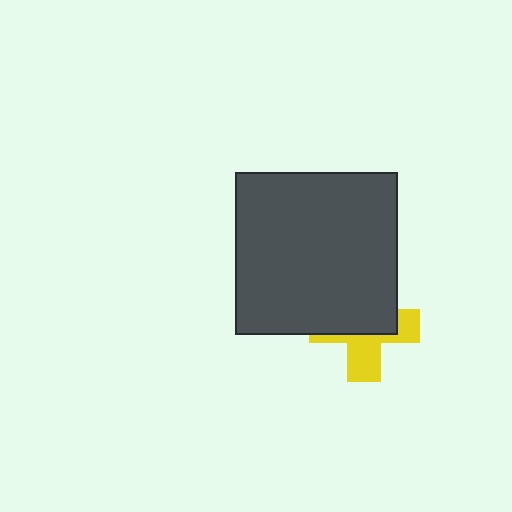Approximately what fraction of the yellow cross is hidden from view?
Roughly 57% of the yellow cross is hidden behind the dark gray square.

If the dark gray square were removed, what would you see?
You would see the complete yellow cross.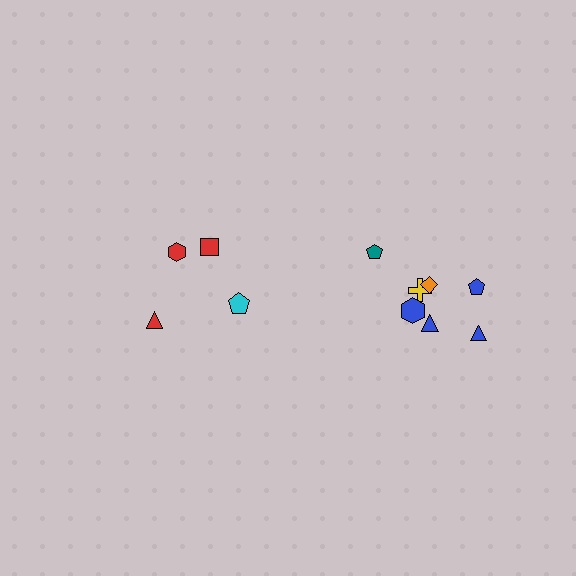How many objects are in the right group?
There are 7 objects.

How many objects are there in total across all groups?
There are 11 objects.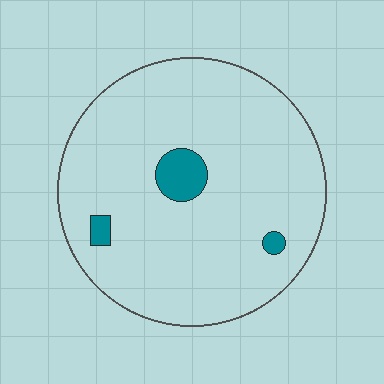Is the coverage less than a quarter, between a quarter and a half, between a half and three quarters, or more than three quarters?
Less than a quarter.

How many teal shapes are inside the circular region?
3.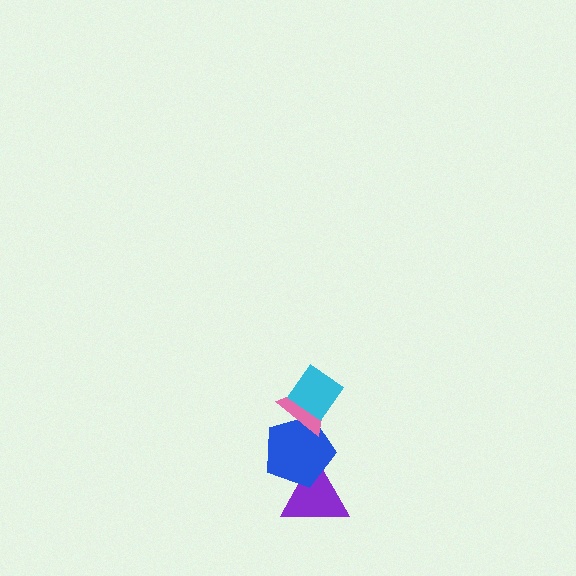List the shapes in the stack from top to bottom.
From top to bottom: the cyan diamond, the pink triangle, the blue pentagon, the purple triangle.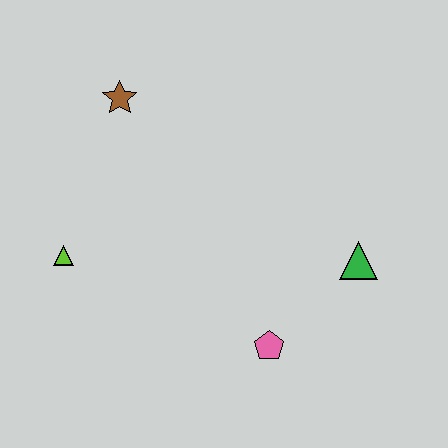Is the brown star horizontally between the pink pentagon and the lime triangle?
Yes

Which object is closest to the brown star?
The lime triangle is closest to the brown star.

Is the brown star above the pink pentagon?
Yes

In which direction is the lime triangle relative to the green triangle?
The lime triangle is to the left of the green triangle.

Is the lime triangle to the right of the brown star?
No